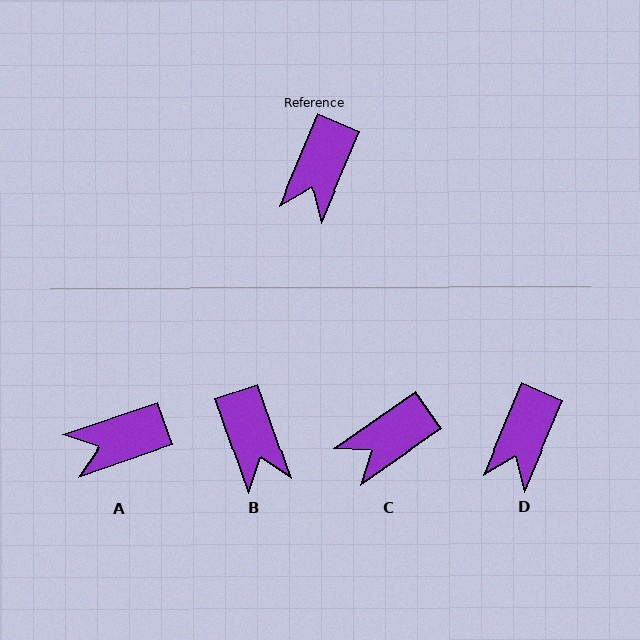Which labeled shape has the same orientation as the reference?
D.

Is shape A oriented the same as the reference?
No, it is off by about 48 degrees.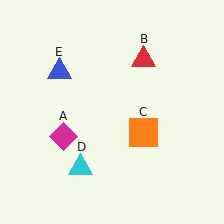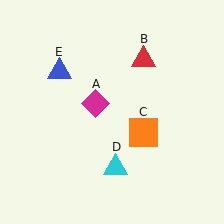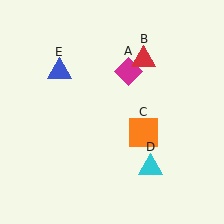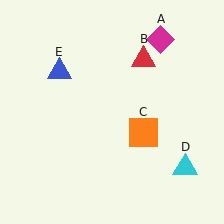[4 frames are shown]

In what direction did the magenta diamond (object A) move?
The magenta diamond (object A) moved up and to the right.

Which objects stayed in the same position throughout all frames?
Red triangle (object B) and orange square (object C) and blue triangle (object E) remained stationary.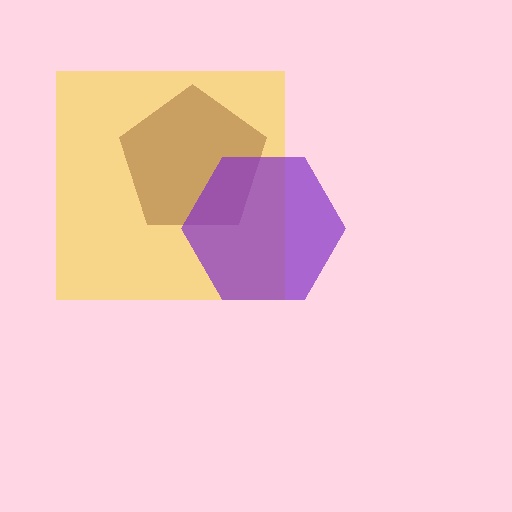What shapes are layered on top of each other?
The layered shapes are: a yellow square, a brown pentagon, a purple hexagon.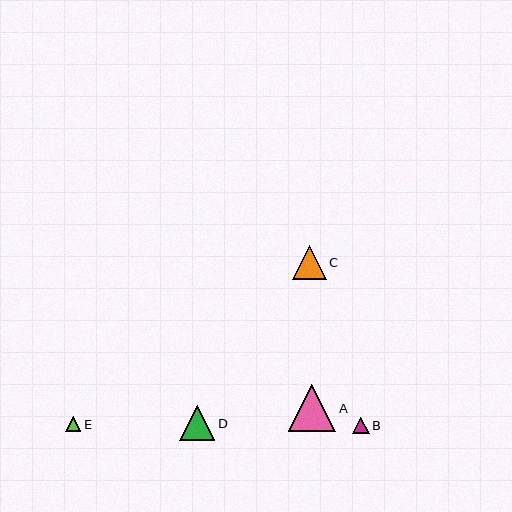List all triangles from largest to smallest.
From largest to smallest: A, D, C, B, E.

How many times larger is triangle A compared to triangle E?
Triangle A is approximately 3.1 times the size of triangle E.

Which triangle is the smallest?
Triangle E is the smallest with a size of approximately 15 pixels.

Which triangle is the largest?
Triangle A is the largest with a size of approximately 47 pixels.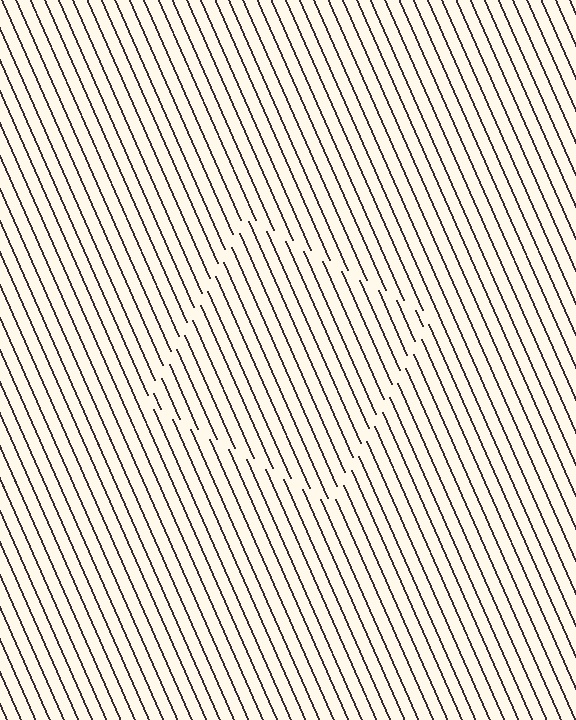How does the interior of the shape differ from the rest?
The interior of the shape contains the same grating, shifted by half a period — the contour is defined by the phase discontinuity where line-ends from the inner and outer gratings abut.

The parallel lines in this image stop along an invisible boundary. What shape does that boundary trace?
An illusory square. The interior of the shape contains the same grating, shifted by half a period — the contour is defined by the phase discontinuity where line-ends from the inner and outer gratings abut.